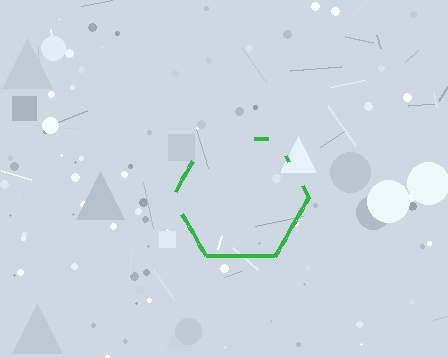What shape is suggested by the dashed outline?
The dashed outline suggests a hexagon.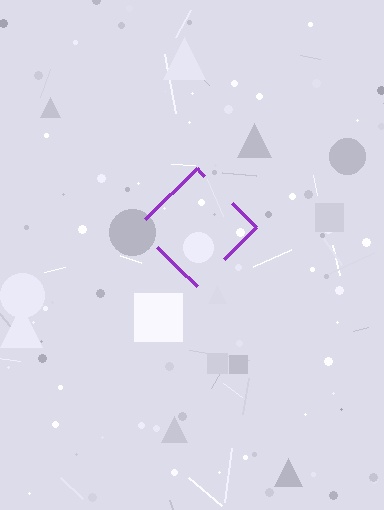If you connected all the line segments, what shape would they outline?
They would outline a diamond.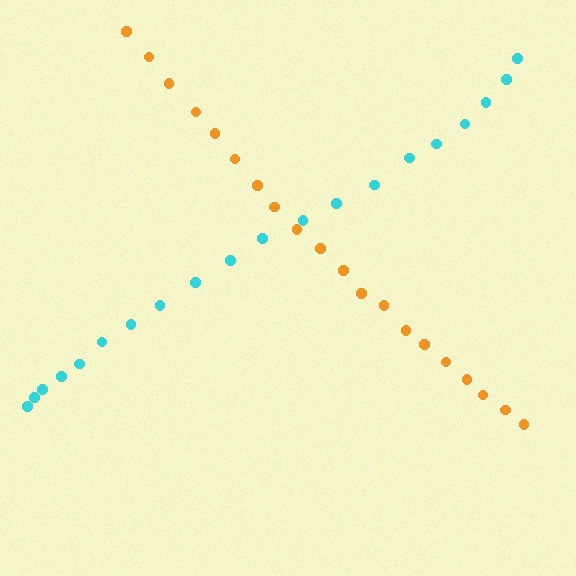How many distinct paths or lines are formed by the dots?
There are 2 distinct paths.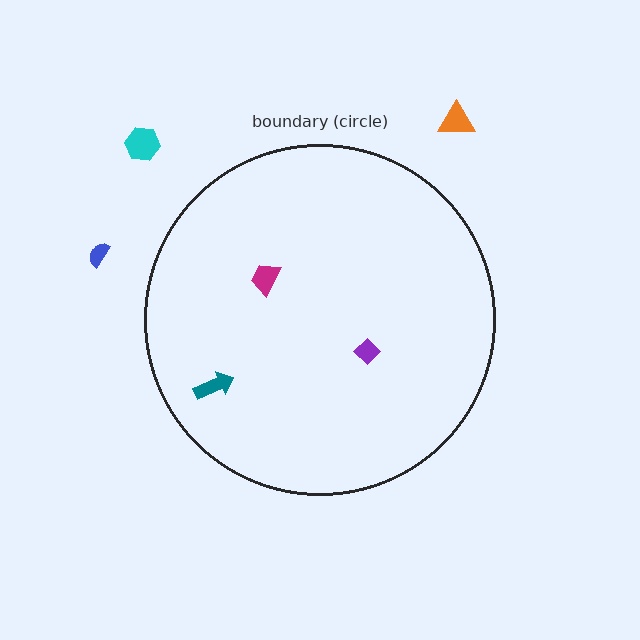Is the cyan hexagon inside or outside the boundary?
Outside.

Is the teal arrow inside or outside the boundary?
Inside.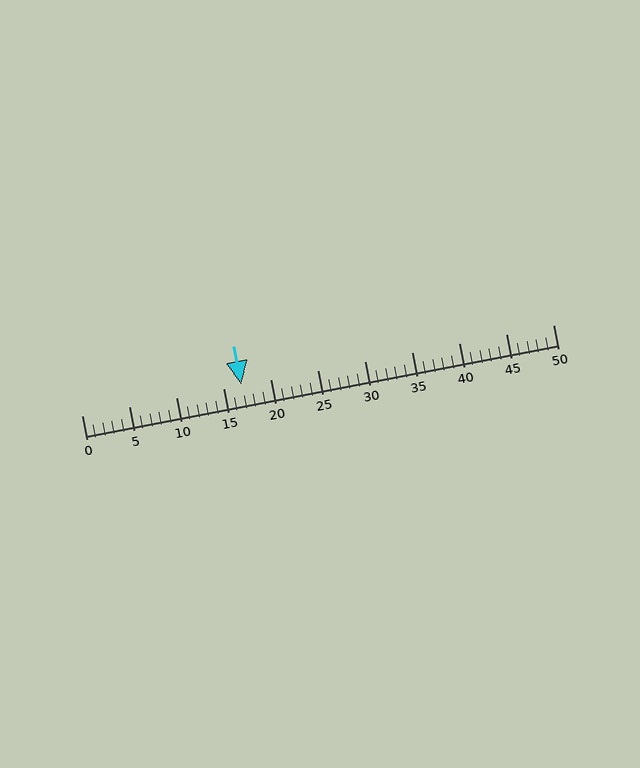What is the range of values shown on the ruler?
The ruler shows values from 0 to 50.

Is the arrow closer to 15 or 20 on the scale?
The arrow is closer to 15.